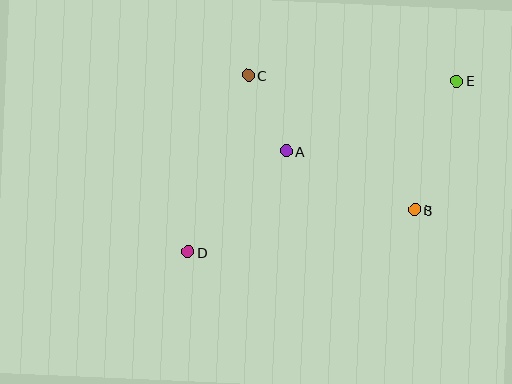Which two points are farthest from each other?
Points D and E are farthest from each other.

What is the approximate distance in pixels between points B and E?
The distance between B and E is approximately 135 pixels.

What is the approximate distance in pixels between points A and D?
The distance between A and D is approximately 141 pixels.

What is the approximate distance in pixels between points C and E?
The distance between C and E is approximately 208 pixels.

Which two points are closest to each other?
Points A and C are closest to each other.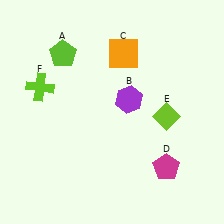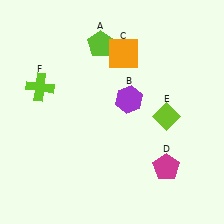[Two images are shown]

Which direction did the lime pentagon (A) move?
The lime pentagon (A) moved right.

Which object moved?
The lime pentagon (A) moved right.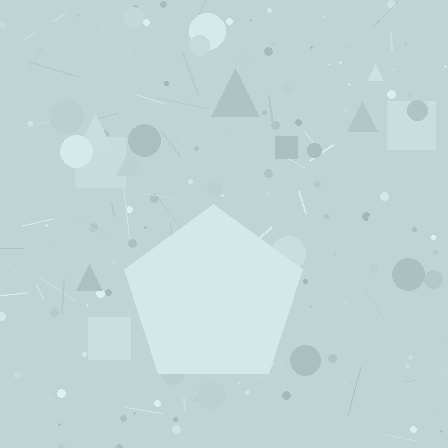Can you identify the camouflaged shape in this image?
The camouflaged shape is a pentagon.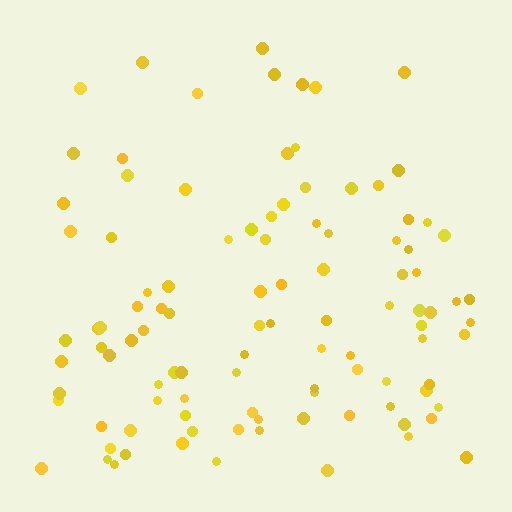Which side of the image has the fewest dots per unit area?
The top.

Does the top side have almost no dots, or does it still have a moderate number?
Still a moderate number, just noticeably fewer than the bottom.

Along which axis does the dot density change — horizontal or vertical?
Vertical.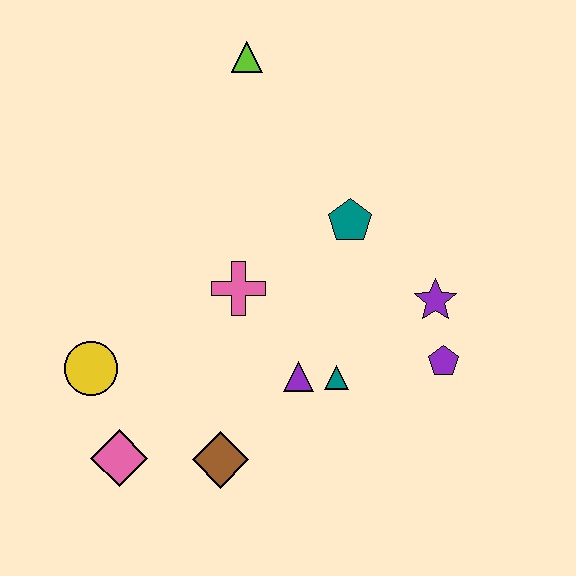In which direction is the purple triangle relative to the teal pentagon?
The purple triangle is below the teal pentagon.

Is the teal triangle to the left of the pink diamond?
No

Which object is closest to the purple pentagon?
The purple star is closest to the purple pentagon.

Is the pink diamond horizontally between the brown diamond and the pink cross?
No